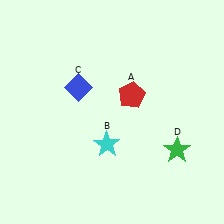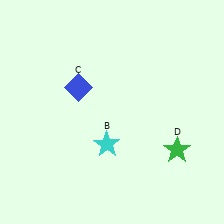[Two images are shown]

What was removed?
The red pentagon (A) was removed in Image 2.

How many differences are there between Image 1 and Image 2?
There is 1 difference between the two images.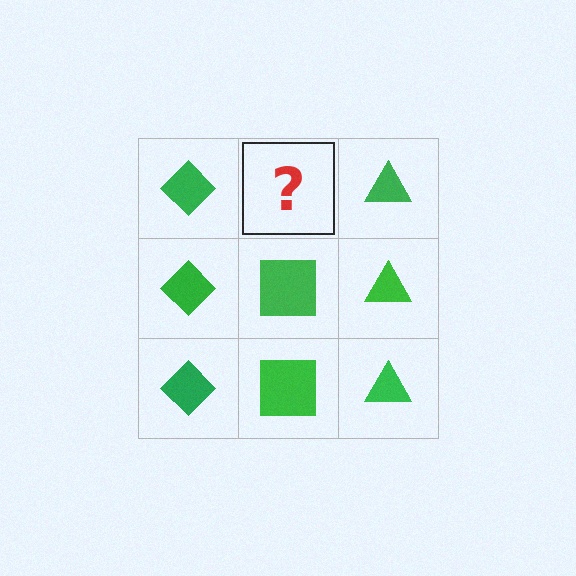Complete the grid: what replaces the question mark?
The question mark should be replaced with a green square.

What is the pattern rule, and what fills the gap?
The rule is that each column has a consistent shape. The gap should be filled with a green square.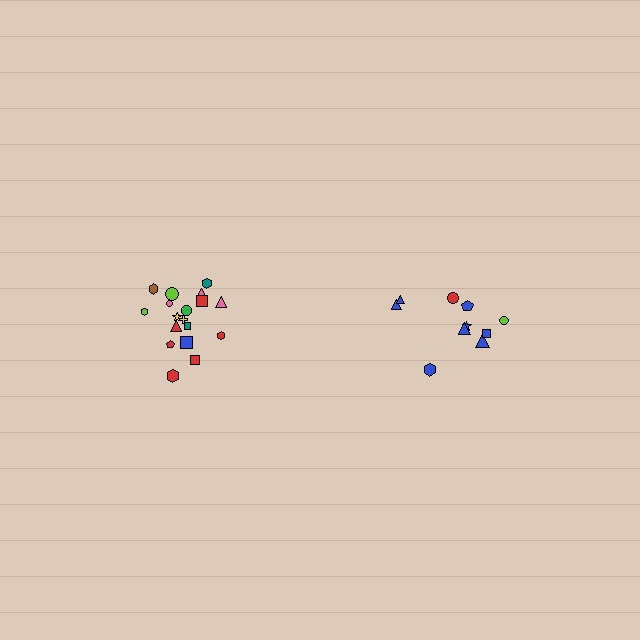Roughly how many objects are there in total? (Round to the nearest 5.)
Roughly 30 objects in total.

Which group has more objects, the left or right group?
The left group.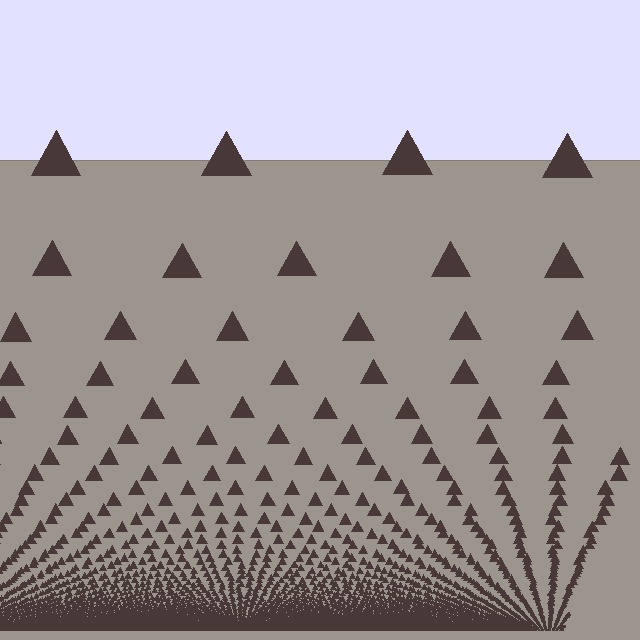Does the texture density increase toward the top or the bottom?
Density increases toward the bottom.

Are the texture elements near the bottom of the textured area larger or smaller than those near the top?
Smaller. The gradient is inverted — elements near the bottom are smaller and denser.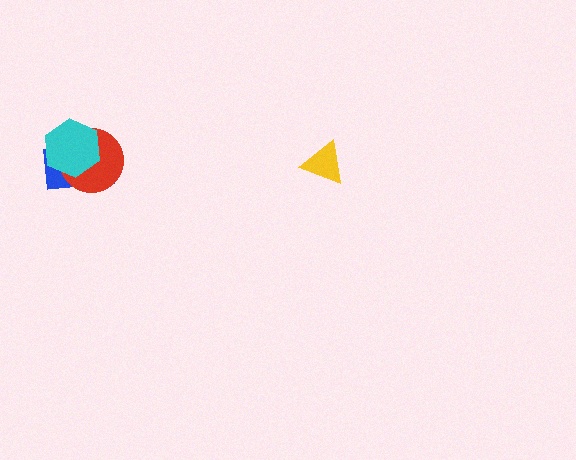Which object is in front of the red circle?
The cyan hexagon is in front of the red circle.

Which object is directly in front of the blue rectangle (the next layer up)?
The red circle is directly in front of the blue rectangle.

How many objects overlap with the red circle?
2 objects overlap with the red circle.